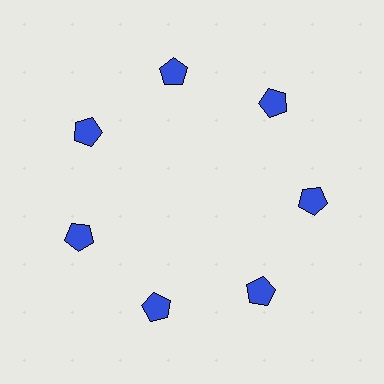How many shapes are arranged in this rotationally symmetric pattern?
There are 7 shapes, arranged in 7 groups of 1.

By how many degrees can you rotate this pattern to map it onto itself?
The pattern maps onto itself every 51 degrees of rotation.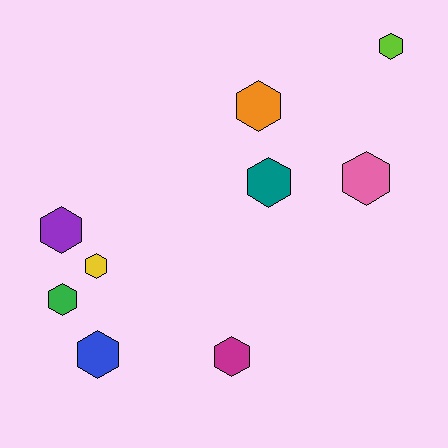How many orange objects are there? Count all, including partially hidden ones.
There is 1 orange object.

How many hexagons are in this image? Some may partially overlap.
There are 9 hexagons.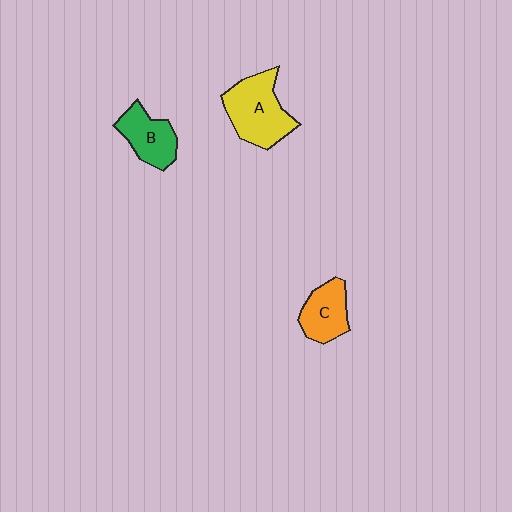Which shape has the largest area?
Shape A (yellow).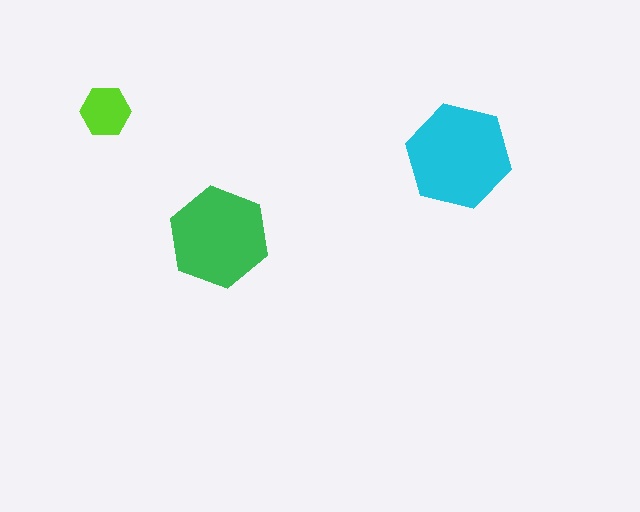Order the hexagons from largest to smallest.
the cyan one, the green one, the lime one.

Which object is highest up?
The lime hexagon is topmost.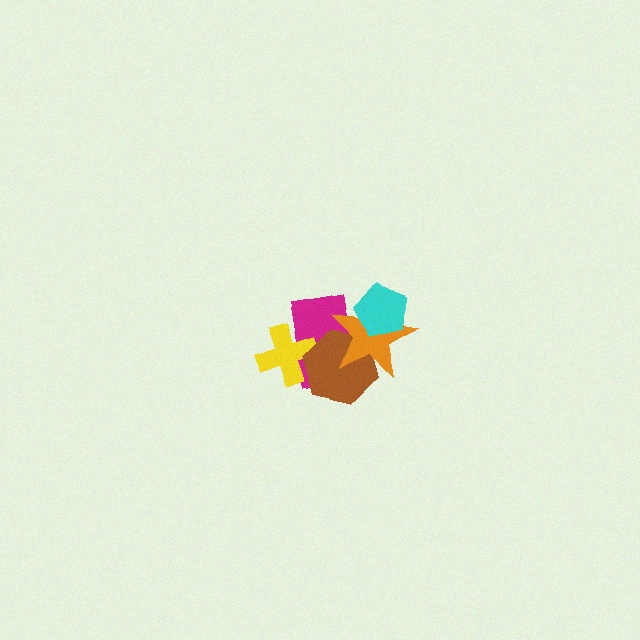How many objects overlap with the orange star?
3 objects overlap with the orange star.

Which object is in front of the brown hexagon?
The orange star is in front of the brown hexagon.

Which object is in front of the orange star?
The cyan pentagon is in front of the orange star.